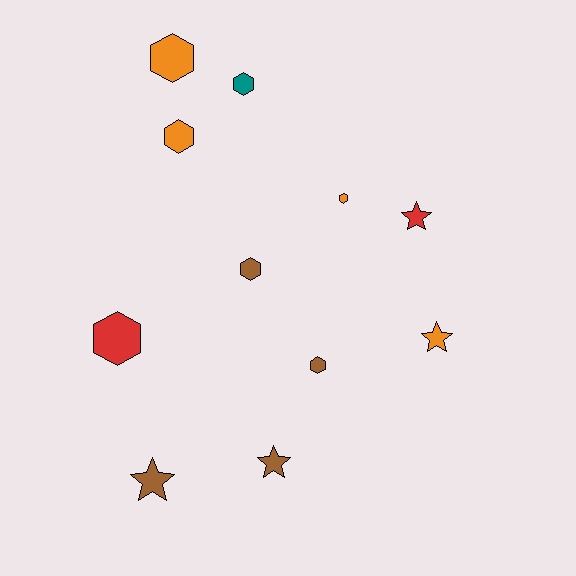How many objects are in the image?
There are 11 objects.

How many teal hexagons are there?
There is 1 teal hexagon.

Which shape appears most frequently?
Hexagon, with 7 objects.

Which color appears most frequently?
Brown, with 4 objects.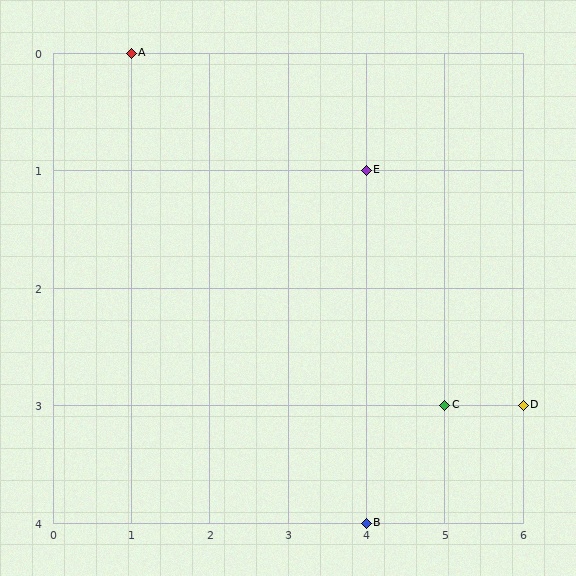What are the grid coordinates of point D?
Point D is at grid coordinates (6, 3).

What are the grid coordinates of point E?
Point E is at grid coordinates (4, 1).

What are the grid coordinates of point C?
Point C is at grid coordinates (5, 3).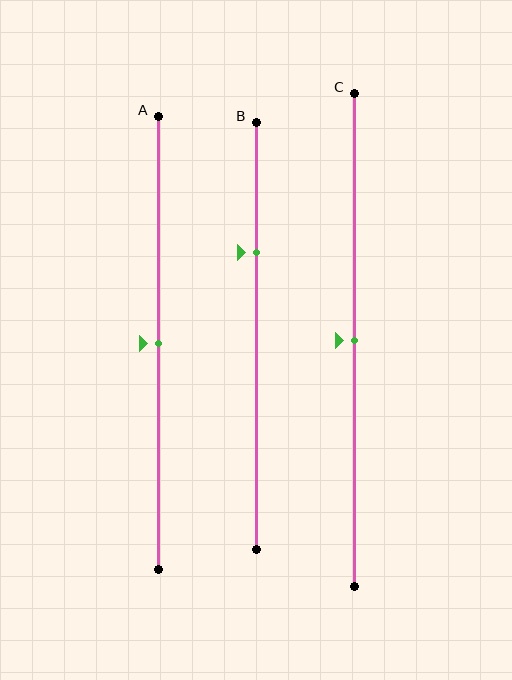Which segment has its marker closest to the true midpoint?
Segment A has its marker closest to the true midpoint.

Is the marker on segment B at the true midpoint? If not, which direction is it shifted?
No, the marker on segment B is shifted upward by about 20% of the segment length.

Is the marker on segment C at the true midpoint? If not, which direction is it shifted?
Yes, the marker on segment C is at the true midpoint.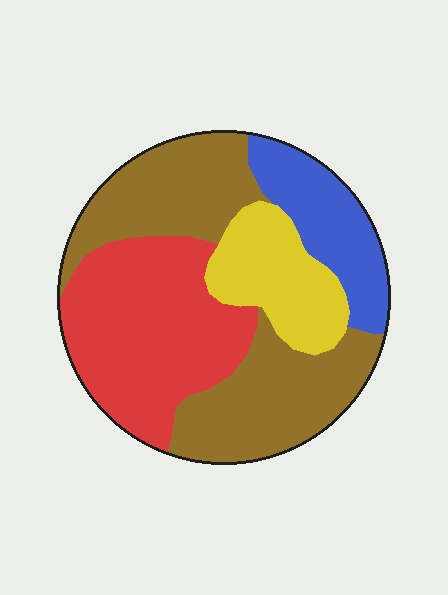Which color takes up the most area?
Brown, at roughly 40%.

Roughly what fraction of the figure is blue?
Blue covers 15% of the figure.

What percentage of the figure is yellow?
Yellow covers 15% of the figure.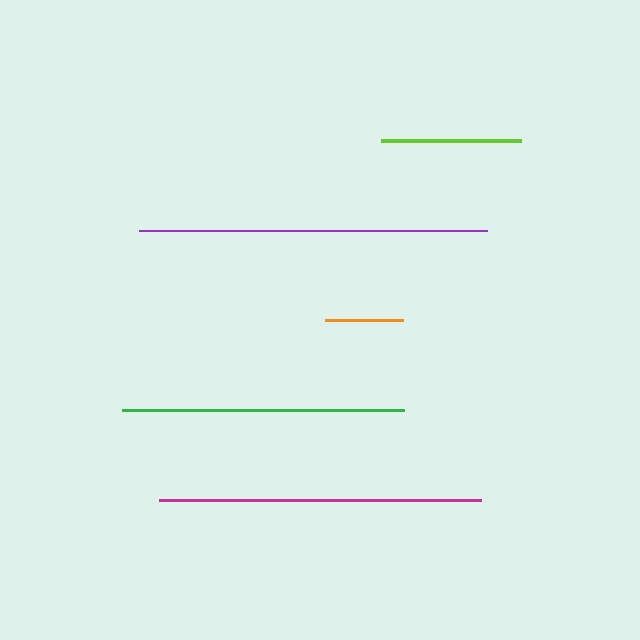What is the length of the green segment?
The green segment is approximately 282 pixels long.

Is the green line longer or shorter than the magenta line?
The magenta line is longer than the green line.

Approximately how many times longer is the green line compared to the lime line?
The green line is approximately 2.0 times the length of the lime line.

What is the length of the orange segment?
The orange segment is approximately 78 pixels long.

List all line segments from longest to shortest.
From longest to shortest: purple, magenta, green, lime, orange.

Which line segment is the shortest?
The orange line is the shortest at approximately 78 pixels.